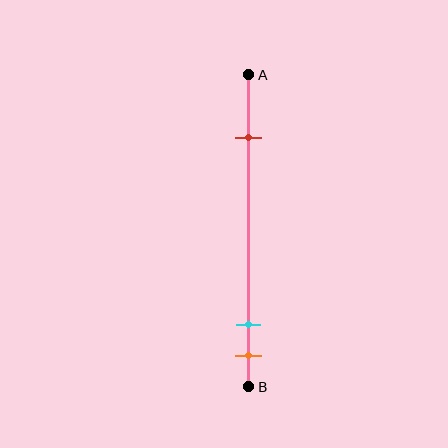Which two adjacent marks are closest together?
The cyan and orange marks are the closest adjacent pair.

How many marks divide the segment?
There are 3 marks dividing the segment.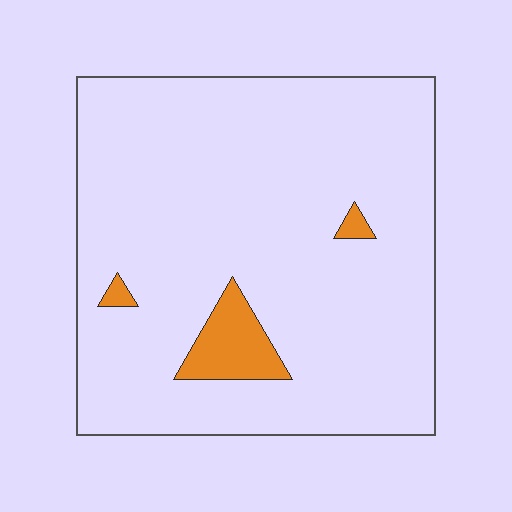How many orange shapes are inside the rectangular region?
3.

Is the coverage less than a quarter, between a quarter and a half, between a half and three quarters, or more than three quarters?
Less than a quarter.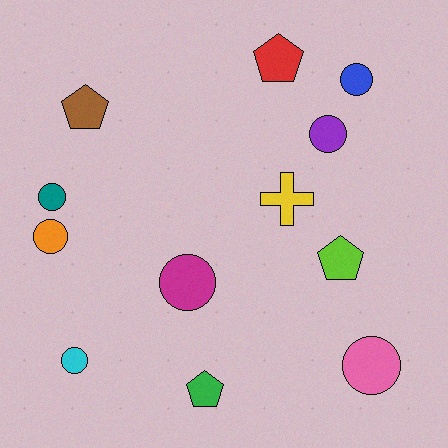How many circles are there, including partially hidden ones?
There are 7 circles.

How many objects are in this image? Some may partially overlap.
There are 12 objects.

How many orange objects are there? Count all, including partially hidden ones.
There is 1 orange object.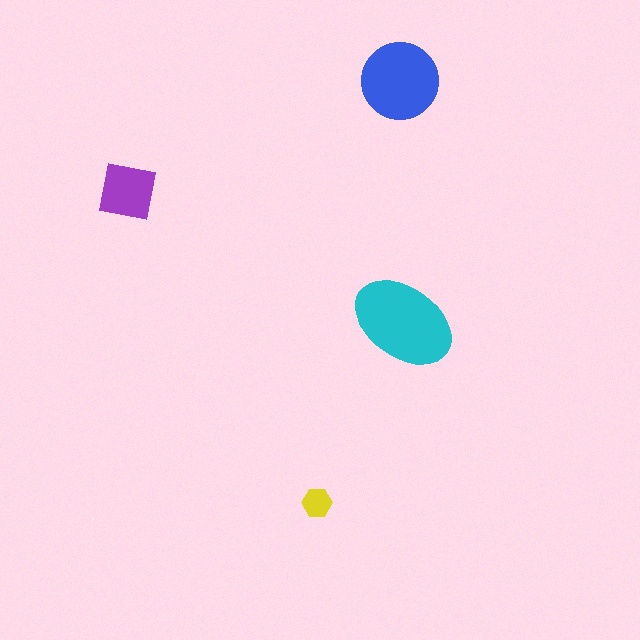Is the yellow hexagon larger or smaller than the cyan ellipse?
Smaller.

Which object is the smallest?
The yellow hexagon.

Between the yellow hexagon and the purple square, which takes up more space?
The purple square.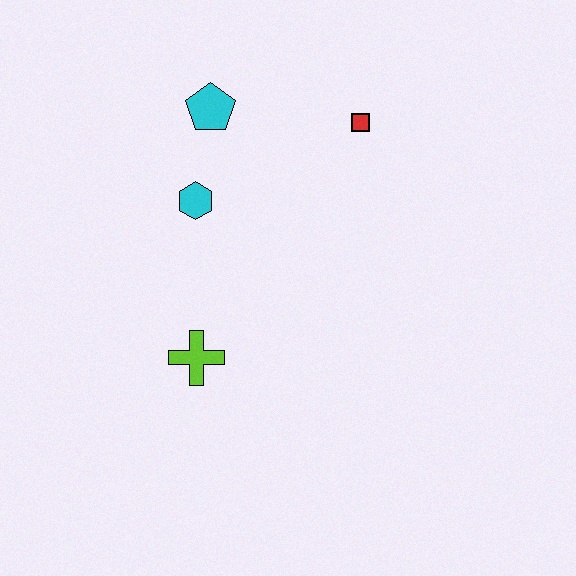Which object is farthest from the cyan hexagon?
The red square is farthest from the cyan hexagon.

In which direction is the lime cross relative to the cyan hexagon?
The lime cross is below the cyan hexagon.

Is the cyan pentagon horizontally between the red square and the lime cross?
Yes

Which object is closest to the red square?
The cyan pentagon is closest to the red square.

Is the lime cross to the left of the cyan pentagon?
Yes